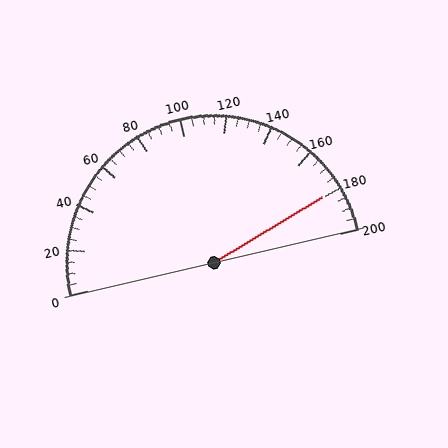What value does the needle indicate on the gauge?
The needle indicates approximately 180.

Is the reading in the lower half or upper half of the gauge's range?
The reading is in the upper half of the range (0 to 200).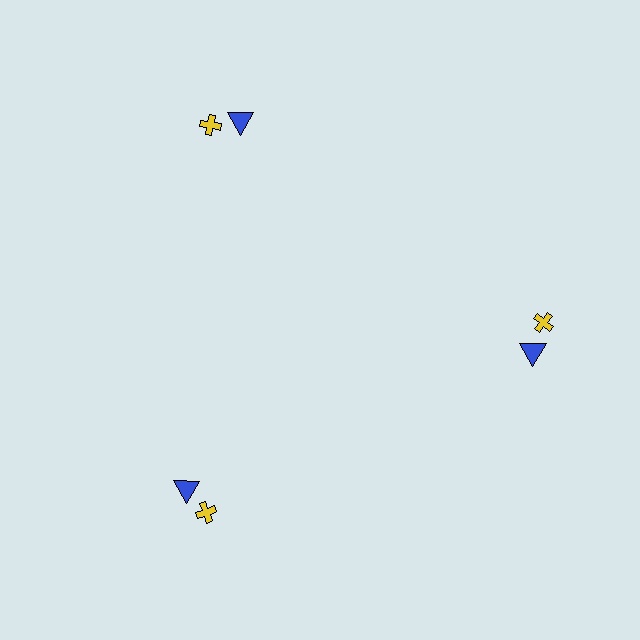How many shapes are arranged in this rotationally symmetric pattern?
There are 6 shapes, arranged in 3 groups of 2.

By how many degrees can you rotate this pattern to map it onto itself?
The pattern maps onto itself every 120 degrees of rotation.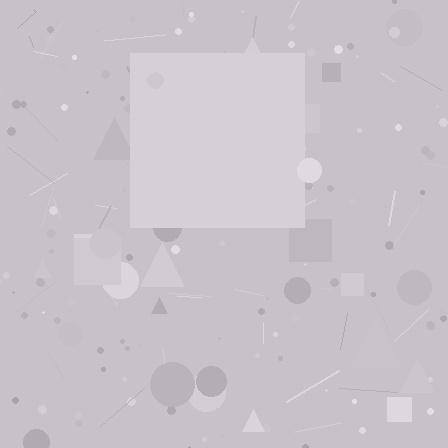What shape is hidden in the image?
A square is hidden in the image.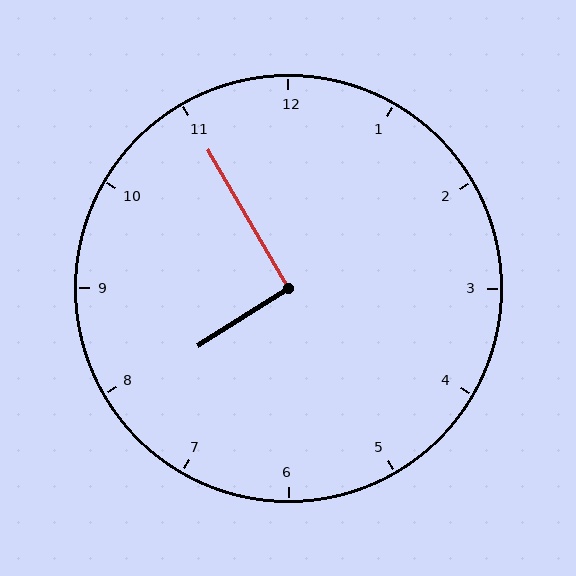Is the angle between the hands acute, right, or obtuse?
It is right.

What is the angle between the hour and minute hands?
Approximately 92 degrees.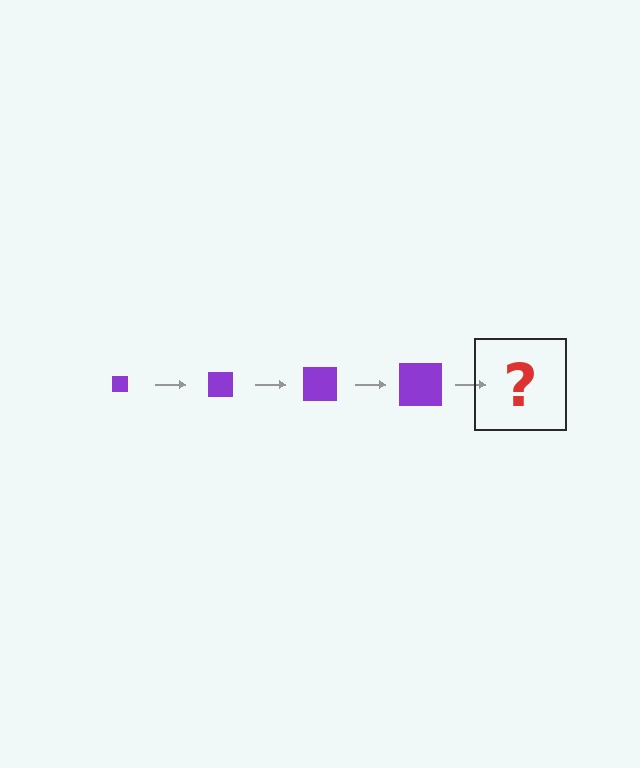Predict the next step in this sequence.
The next step is a purple square, larger than the previous one.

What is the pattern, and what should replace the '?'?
The pattern is that the square gets progressively larger each step. The '?' should be a purple square, larger than the previous one.